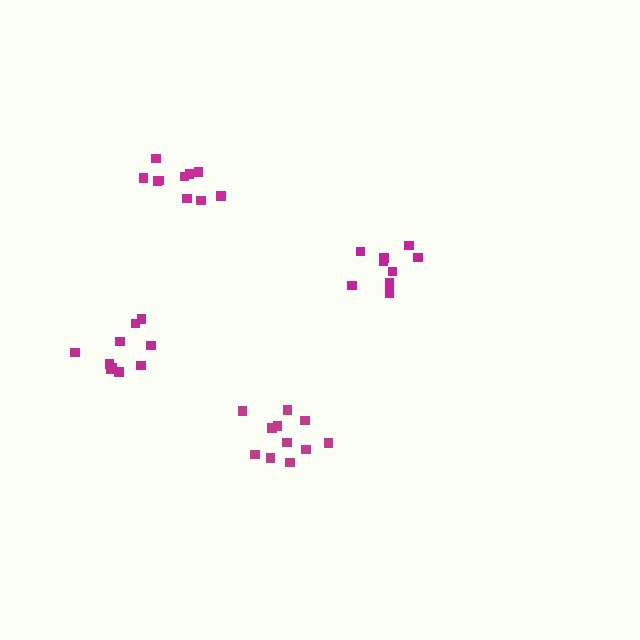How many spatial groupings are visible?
There are 4 spatial groupings.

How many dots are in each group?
Group 1: 9 dots, Group 2: 12 dots, Group 3: 10 dots, Group 4: 10 dots (41 total).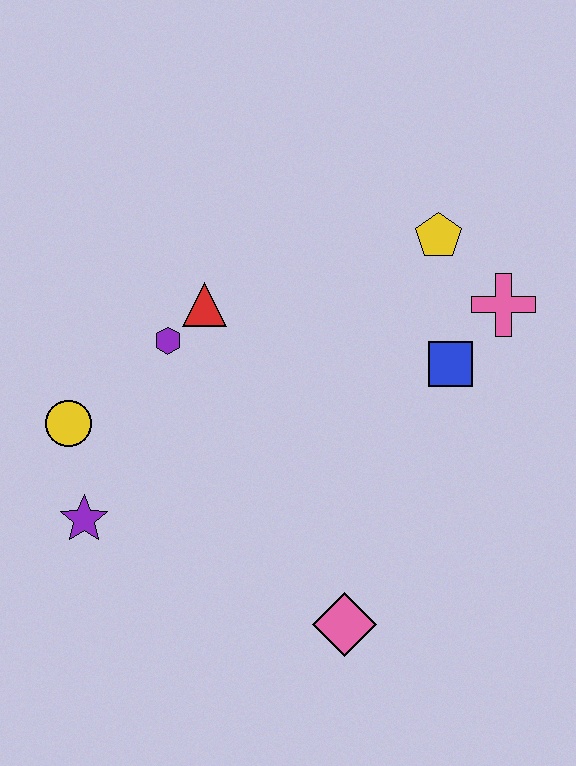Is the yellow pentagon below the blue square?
No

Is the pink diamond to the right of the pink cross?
No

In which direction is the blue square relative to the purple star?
The blue square is to the right of the purple star.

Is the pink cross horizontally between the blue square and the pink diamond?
No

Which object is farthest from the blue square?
The purple star is farthest from the blue square.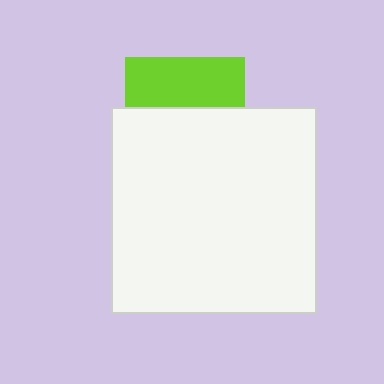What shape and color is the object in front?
The object in front is a white square.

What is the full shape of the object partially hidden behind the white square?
The partially hidden object is a lime square.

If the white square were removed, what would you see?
You would see the complete lime square.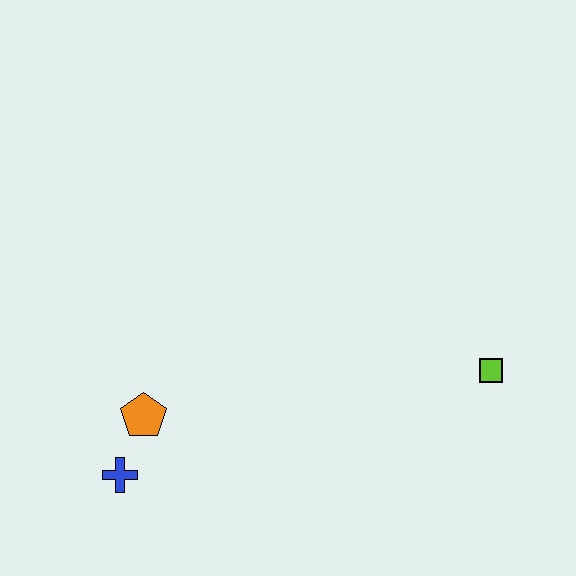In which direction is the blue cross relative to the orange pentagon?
The blue cross is below the orange pentagon.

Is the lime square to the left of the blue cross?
No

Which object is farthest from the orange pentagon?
The lime square is farthest from the orange pentagon.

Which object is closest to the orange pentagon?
The blue cross is closest to the orange pentagon.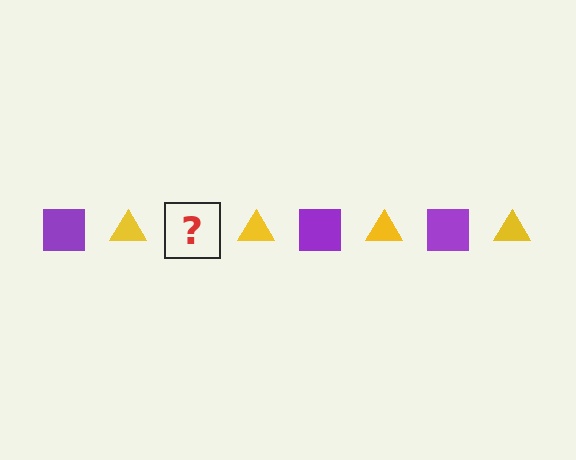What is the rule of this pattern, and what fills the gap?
The rule is that the pattern alternates between purple square and yellow triangle. The gap should be filled with a purple square.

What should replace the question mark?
The question mark should be replaced with a purple square.